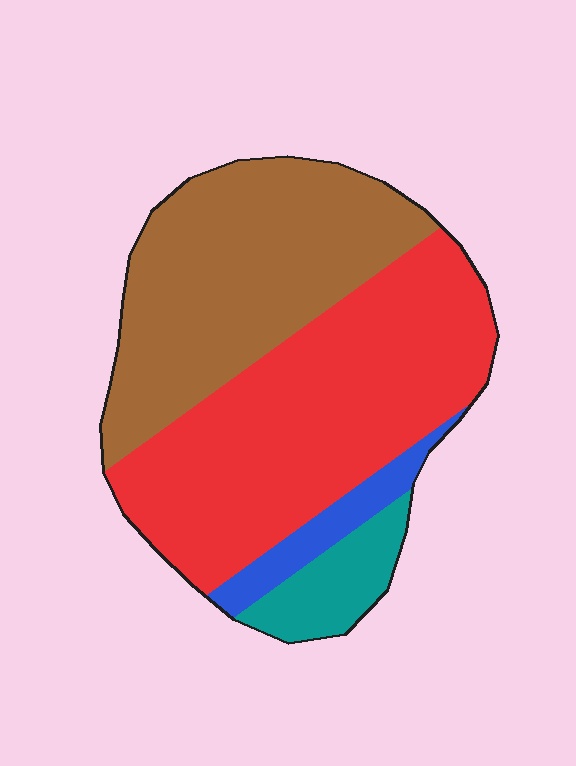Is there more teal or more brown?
Brown.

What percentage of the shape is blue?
Blue covers about 5% of the shape.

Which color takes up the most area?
Red, at roughly 45%.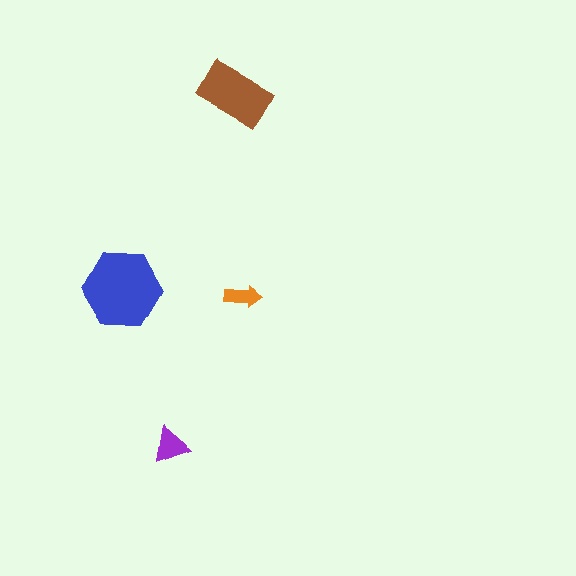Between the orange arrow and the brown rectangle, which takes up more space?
The brown rectangle.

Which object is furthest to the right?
The orange arrow is rightmost.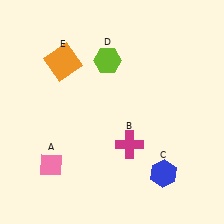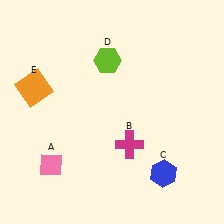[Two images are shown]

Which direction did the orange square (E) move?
The orange square (E) moved left.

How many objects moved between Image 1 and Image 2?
1 object moved between the two images.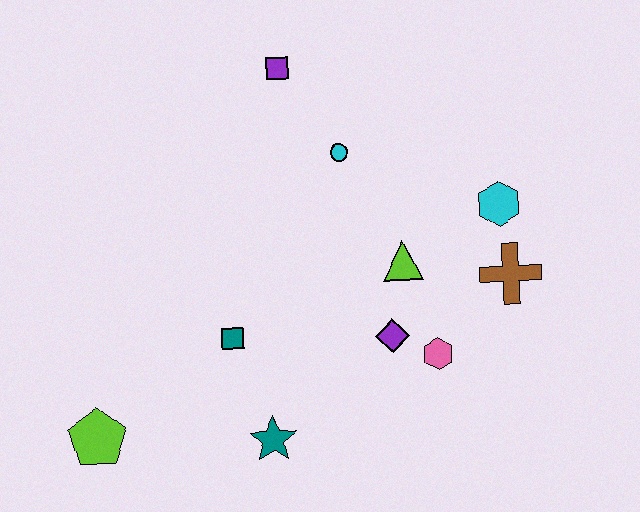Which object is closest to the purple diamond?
The pink hexagon is closest to the purple diamond.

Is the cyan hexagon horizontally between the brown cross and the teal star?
Yes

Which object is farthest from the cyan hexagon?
The lime pentagon is farthest from the cyan hexagon.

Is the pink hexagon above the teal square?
No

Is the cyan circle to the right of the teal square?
Yes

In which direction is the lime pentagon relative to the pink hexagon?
The lime pentagon is to the left of the pink hexagon.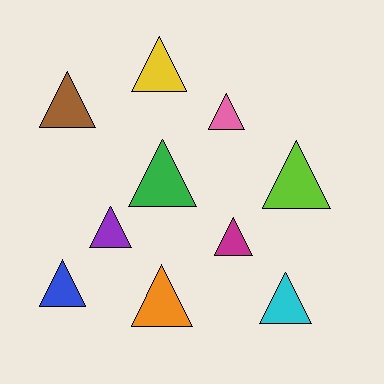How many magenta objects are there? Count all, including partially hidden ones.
There is 1 magenta object.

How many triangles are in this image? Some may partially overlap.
There are 10 triangles.